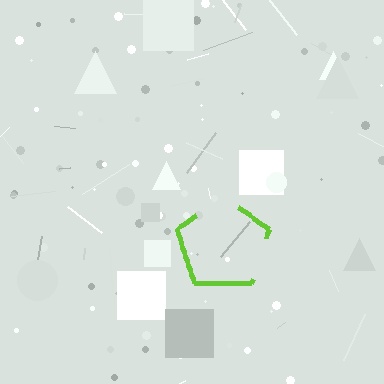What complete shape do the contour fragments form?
The contour fragments form a pentagon.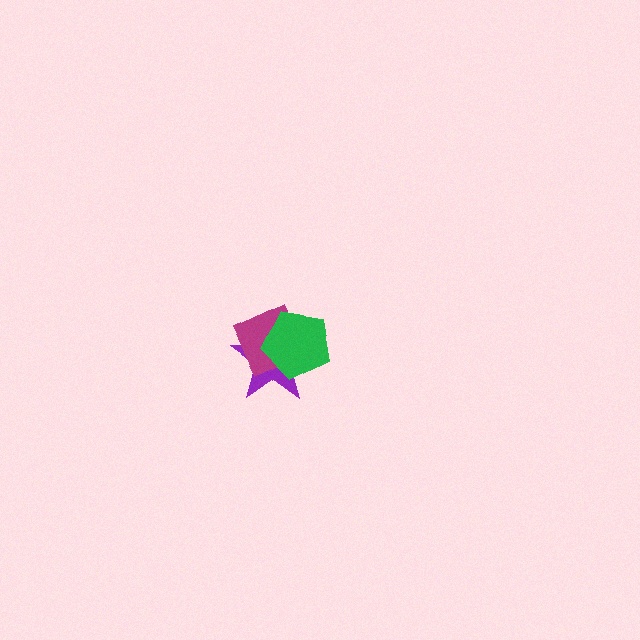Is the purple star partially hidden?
Yes, it is partially covered by another shape.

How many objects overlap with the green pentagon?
2 objects overlap with the green pentagon.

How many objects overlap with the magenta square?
2 objects overlap with the magenta square.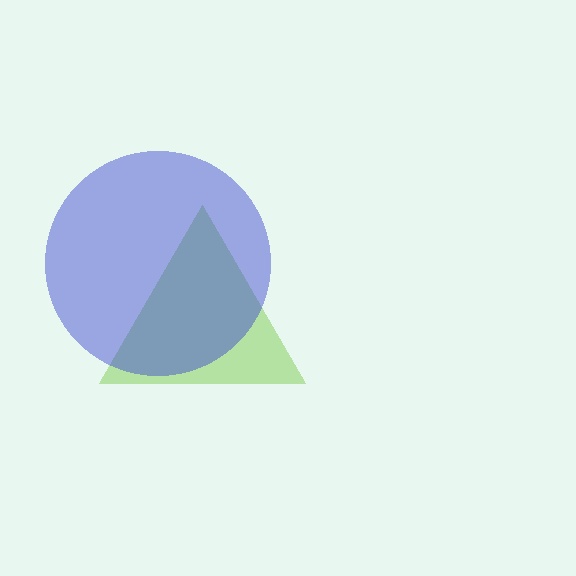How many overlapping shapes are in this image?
There are 2 overlapping shapes in the image.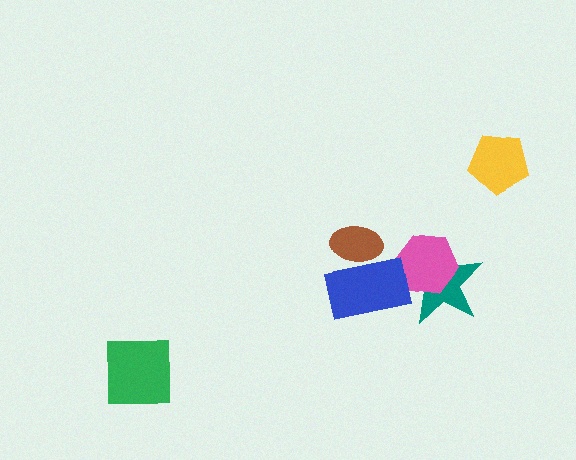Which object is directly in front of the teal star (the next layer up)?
The pink hexagon is directly in front of the teal star.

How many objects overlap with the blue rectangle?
3 objects overlap with the blue rectangle.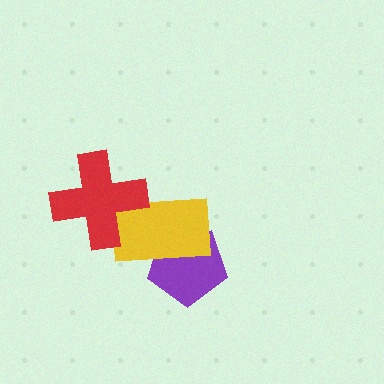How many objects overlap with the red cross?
1 object overlaps with the red cross.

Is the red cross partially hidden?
No, no other shape covers it.